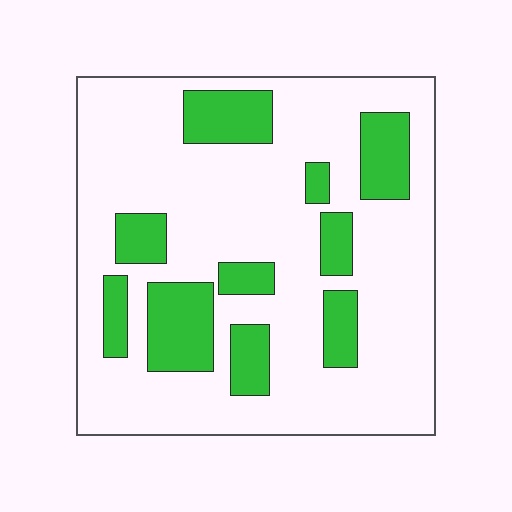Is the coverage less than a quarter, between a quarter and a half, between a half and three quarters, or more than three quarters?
Less than a quarter.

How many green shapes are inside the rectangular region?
10.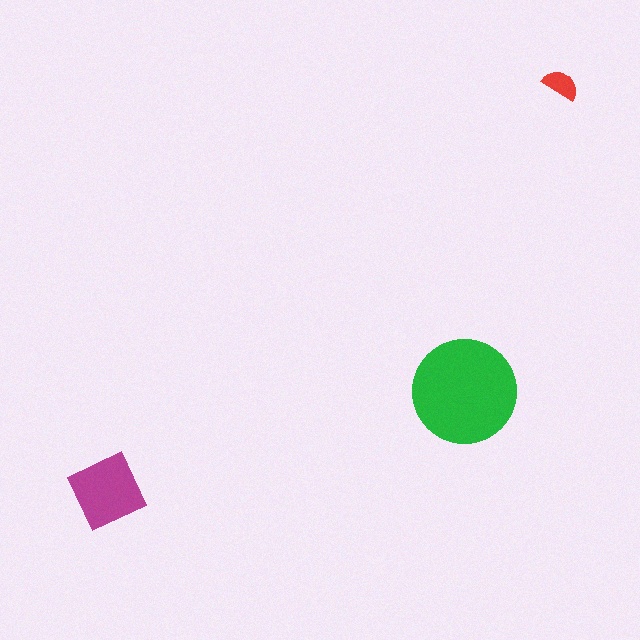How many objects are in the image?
There are 3 objects in the image.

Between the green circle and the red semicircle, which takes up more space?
The green circle.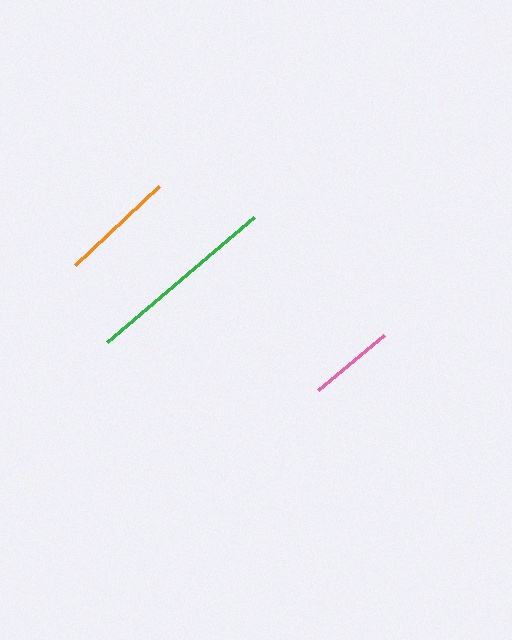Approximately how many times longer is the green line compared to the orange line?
The green line is approximately 1.7 times the length of the orange line.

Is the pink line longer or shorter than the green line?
The green line is longer than the pink line.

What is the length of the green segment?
The green segment is approximately 194 pixels long.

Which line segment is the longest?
The green line is the longest at approximately 194 pixels.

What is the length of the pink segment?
The pink segment is approximately 86 pixels long.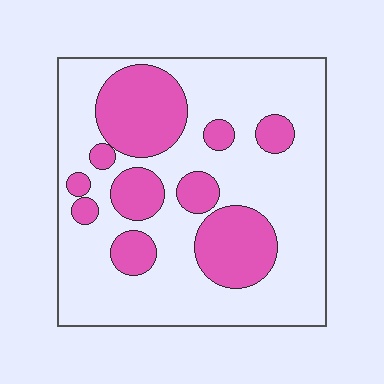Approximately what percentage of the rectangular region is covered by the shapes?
Approximately 30%.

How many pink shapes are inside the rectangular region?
10.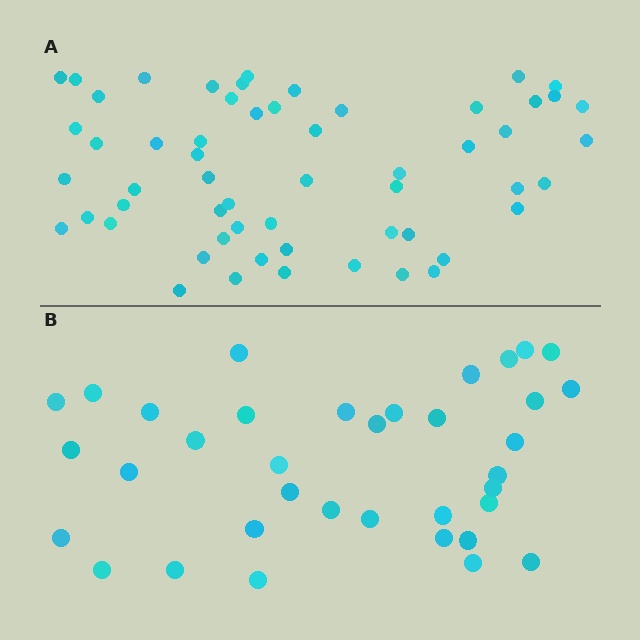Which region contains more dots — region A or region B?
Region A (the top region) has more dots.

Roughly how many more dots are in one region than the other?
Region A has approximately 20 more dots than region B.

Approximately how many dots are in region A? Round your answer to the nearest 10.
About 60 dots. (The exact count is 57, which rounds to 60.)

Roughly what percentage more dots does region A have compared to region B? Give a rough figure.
About 60% more.